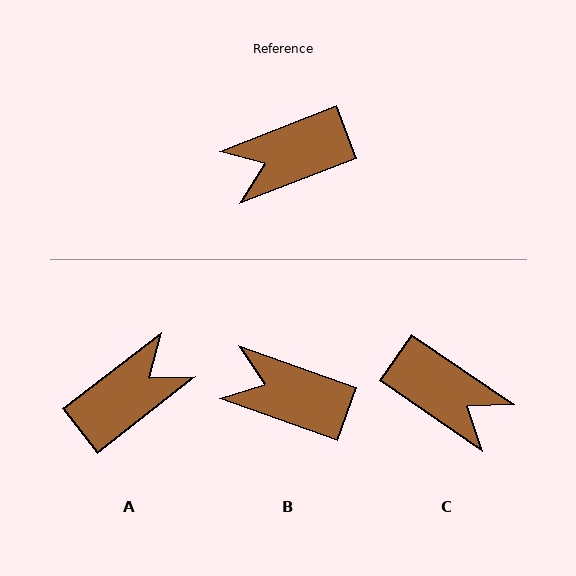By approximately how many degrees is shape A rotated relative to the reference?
Approximately 163 degrees clockwise.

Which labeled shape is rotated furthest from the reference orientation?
A, about 163 degrees away.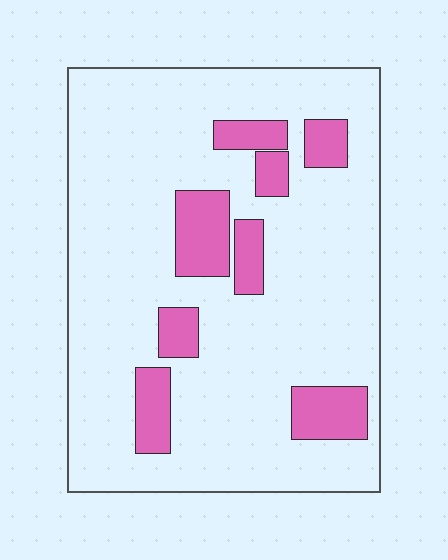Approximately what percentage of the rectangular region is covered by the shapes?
Approximately 15%.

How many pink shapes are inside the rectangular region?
8.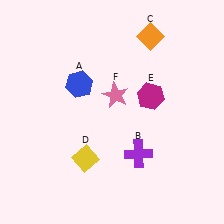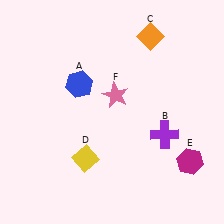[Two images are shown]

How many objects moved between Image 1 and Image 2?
2 objects moved between the two images.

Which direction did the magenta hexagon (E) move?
The magenta hexagon (E) moved down.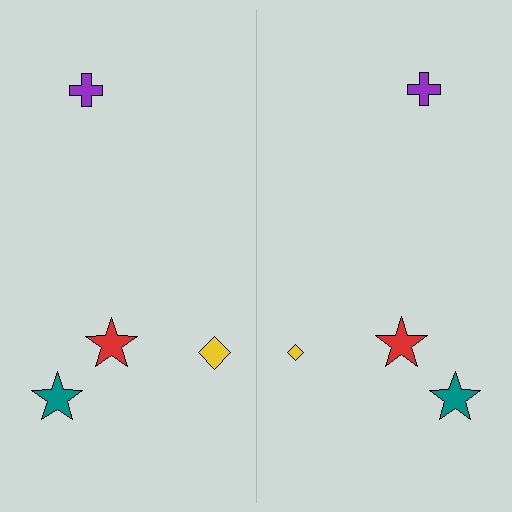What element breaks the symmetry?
The yellow diamond on the right side has a different size than its mirror counterpart.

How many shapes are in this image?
There are 8 shapes in this image.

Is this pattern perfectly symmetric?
No, the pattern is not perfectly symmetric. The yellow diamond on the right side has a different size than its mirror counterpart.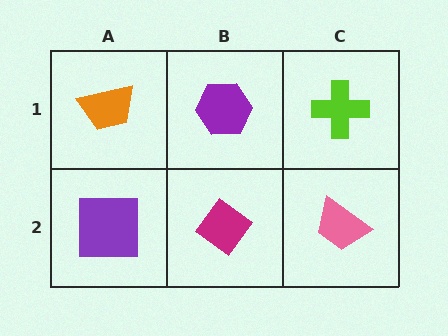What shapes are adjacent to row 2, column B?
A purple hexagon (row 1, column B), a purple square (row 2, column A), a pink trapezoid (row 2, column C).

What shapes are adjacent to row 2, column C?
A lime cross (row 1, column C), a magenta diamond (row 2, column B).